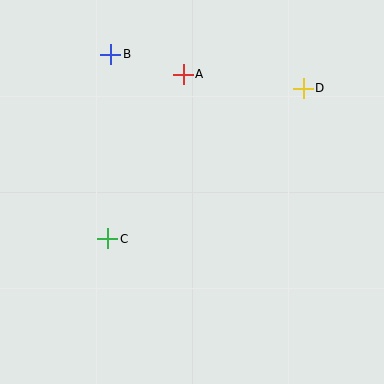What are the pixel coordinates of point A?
Point A is at (183, 74).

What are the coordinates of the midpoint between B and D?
The midpoint between B and D is at (207, 71).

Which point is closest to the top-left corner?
Point B is closest to the top-left corner.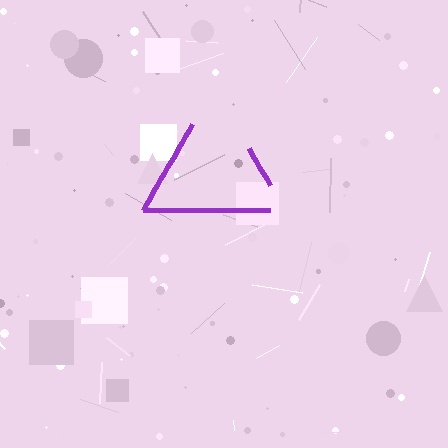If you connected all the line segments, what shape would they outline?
They would outline a triangle.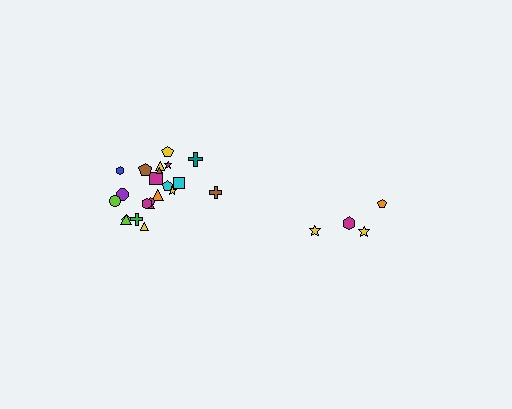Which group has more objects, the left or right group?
The left group.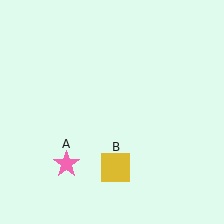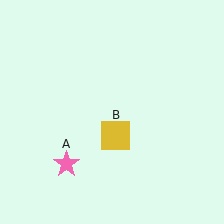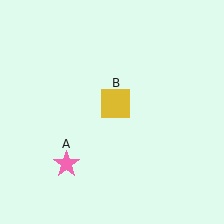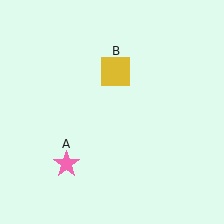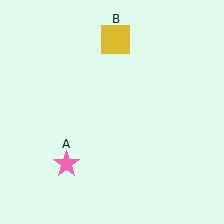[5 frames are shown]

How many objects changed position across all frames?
1 object changed position: yellow square (object B).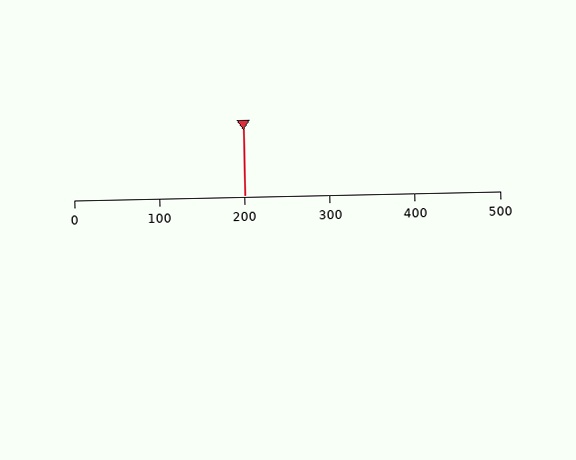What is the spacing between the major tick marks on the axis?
The major ticks are spaced 100 apart.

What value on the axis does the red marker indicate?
The marker indicates approximately 200.